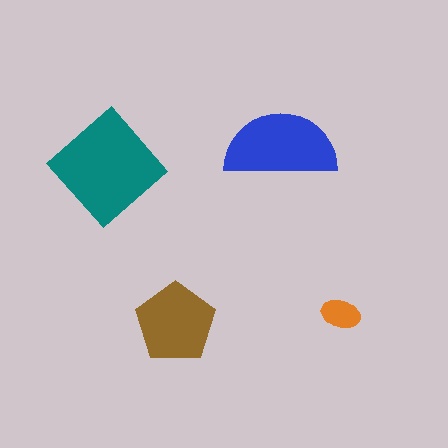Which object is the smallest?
The orange ellipse.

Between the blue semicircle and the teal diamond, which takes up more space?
The teal diamond.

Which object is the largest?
The teal diamond.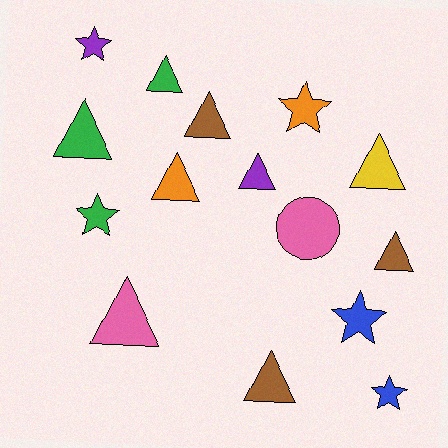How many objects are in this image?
There are 15 objects.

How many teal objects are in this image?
There are no teal objects.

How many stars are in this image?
There are 5 stars.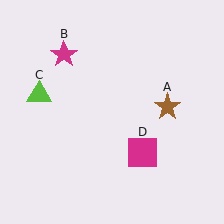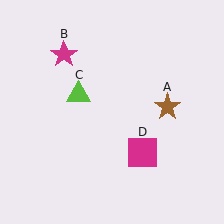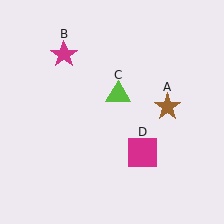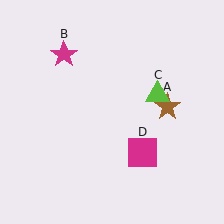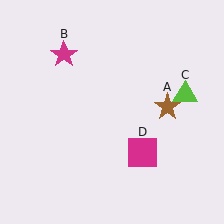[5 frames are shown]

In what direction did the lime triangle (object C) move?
The lime triangle (object C) moved right.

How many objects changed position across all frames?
1 object changed position: lime triangle (object C).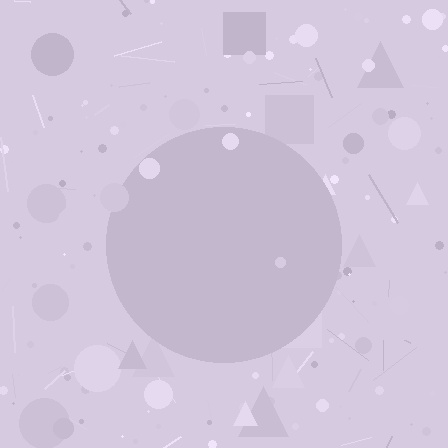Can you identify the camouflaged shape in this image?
The camouflaged shape is a circle.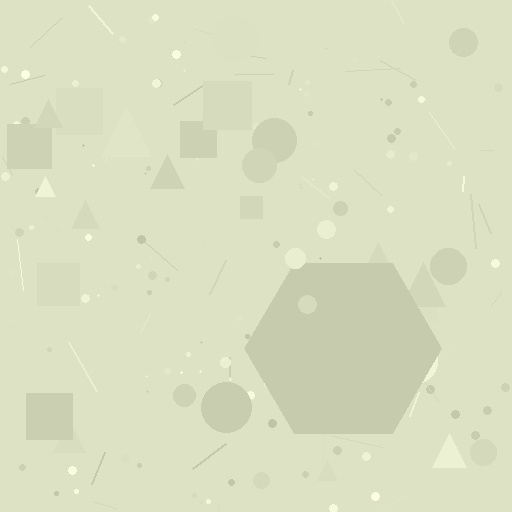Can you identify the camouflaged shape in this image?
The camouflaged shape is a hexagon.